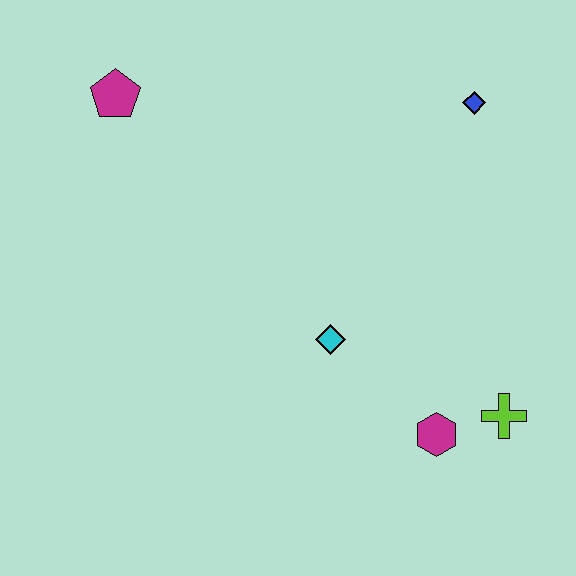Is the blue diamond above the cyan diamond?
Yes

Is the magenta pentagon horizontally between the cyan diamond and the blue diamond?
No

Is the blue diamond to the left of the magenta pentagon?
No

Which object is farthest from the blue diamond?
The magenta pentagon is farthest from the blue diamond.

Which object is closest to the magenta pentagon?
The cyan diamond is closest to the magenta pentagon.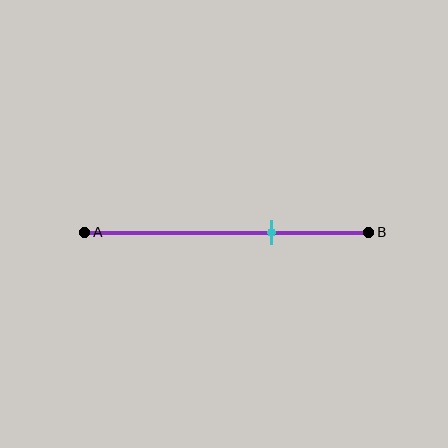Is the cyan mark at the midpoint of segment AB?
No, the mark is at about 65% from A, not at the 50% midpoint.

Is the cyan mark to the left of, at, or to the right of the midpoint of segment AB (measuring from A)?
The cyan mark is to the right of the midpoint of segment AB.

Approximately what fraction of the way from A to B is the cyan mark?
The cyan mark is approximately 65% of the way from A to B.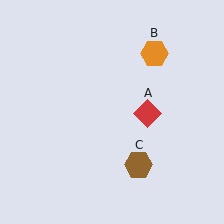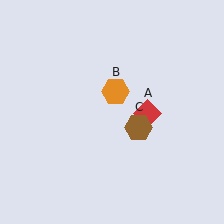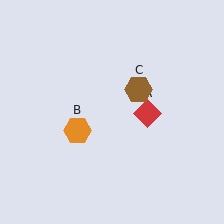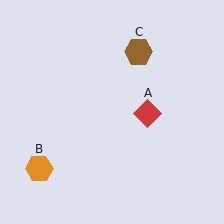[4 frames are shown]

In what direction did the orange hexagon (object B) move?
The orange hexagon (object B) moved down and to the left.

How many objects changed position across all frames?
2 objects changed position: orange hexagon (object B), brown hexagon (object C).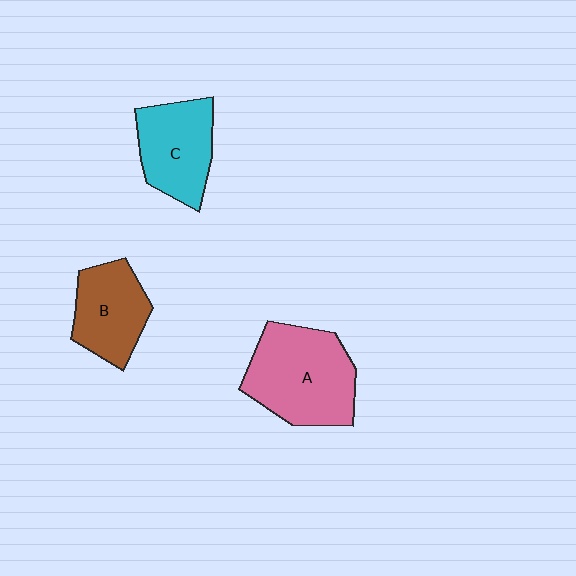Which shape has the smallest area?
Shape B (brown).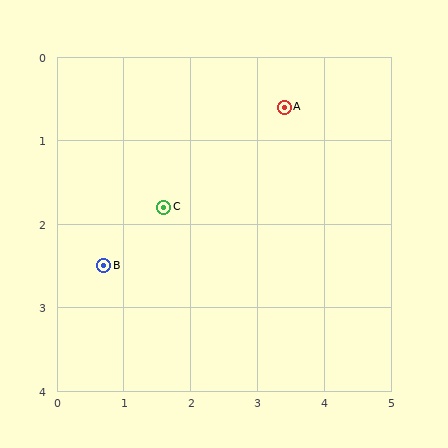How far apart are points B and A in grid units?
Points B and A are about 3.3 grid units apart.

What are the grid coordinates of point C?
Point C is at approximately (1.6, 1.8).